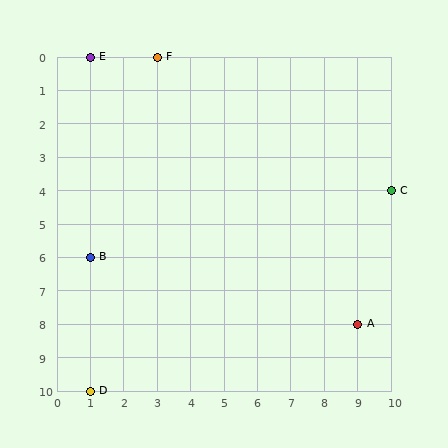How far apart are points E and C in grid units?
Points E and C are 9 columns and 4 rows apart (about 9.8 grid units diagonally).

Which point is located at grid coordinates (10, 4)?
Point C is at (10, 4).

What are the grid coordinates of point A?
Point A is at grid coordinates (9, 8).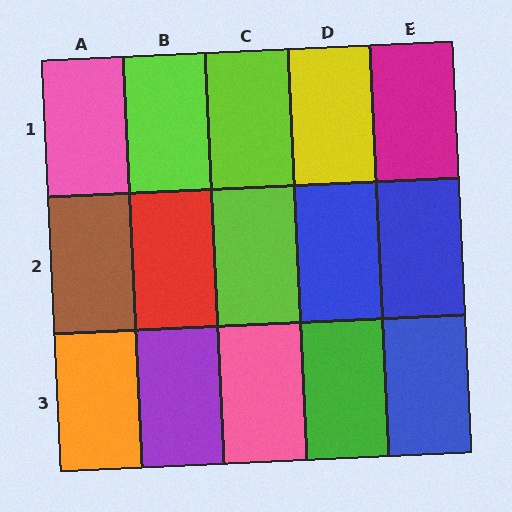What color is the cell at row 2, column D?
Blue.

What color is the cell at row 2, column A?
Brown.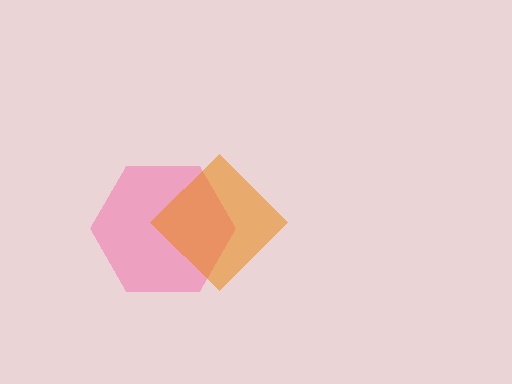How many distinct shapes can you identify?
There are 2 distinct shapes: a pink hexagon, an orange diamond.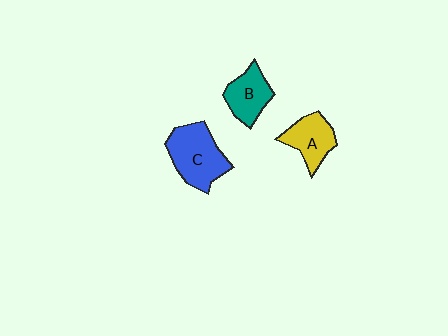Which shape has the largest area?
Shape C (blue).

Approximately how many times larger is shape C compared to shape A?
Approximately 1.5 times.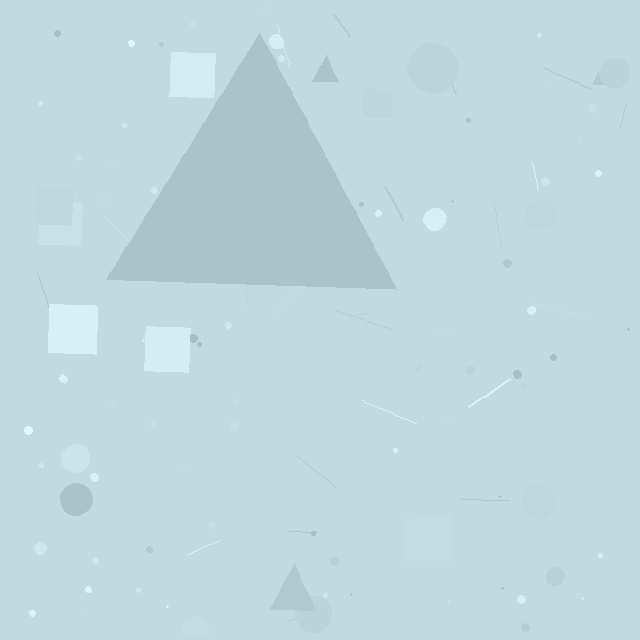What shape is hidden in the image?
A triangle is hidden in the image.